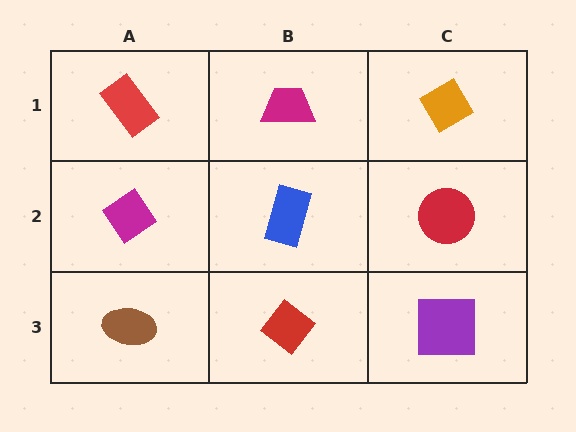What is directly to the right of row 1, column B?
An orange diamond.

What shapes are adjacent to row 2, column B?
A magenta trapezoid (row 1, column B), a red diamond (row 3, column B), a magenta diamond (row 2, column A), a red circle (row 2, column C).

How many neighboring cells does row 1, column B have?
3.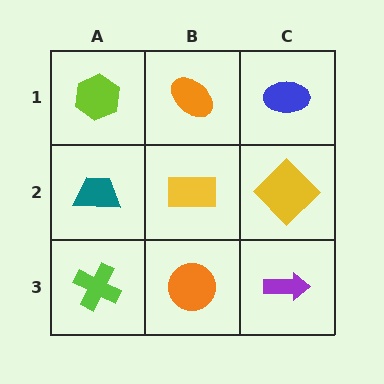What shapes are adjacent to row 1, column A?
A teal trapezoid (row 2, column A), an orange ellipse (row 1, column B).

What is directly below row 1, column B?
A yellow rectangle.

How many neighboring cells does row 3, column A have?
2.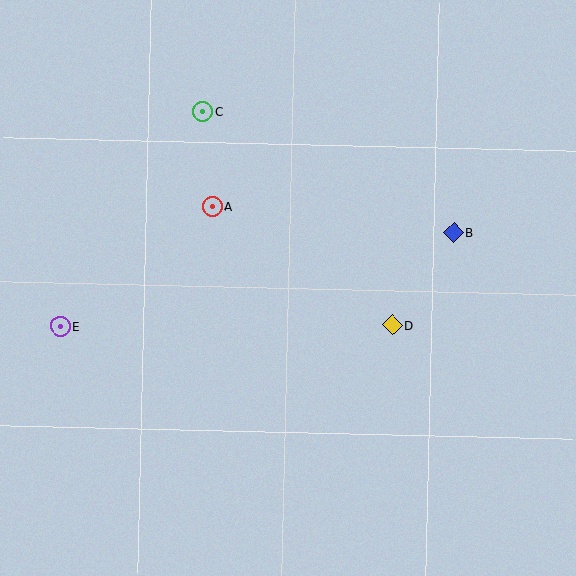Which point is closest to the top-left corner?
Point C is closest to the top-left corner.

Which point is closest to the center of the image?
Point D at (393, 325) is closest to the center.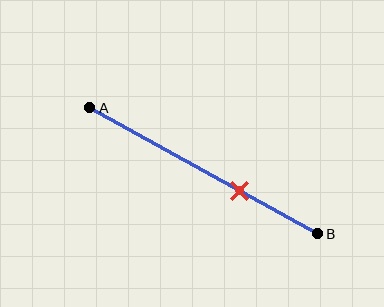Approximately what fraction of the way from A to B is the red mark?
The red mark is approximately 65% of the way from A to B.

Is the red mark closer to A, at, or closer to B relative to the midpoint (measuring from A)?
The red mark is closer to point B than the midpoint of segment AB.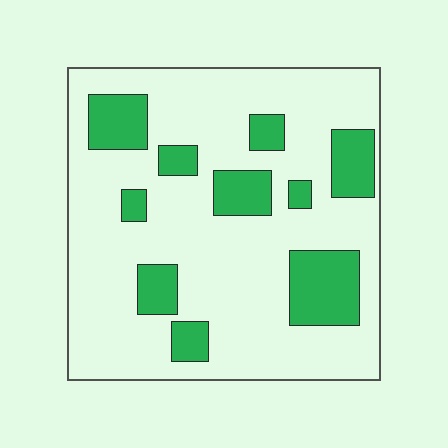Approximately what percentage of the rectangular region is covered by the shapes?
Approximately 25%.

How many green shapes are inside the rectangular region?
10.